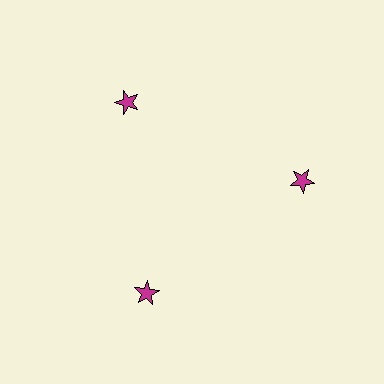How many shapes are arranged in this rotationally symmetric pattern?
There are 3 shapes, arranged in 3 groups of 1.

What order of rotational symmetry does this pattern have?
This pattern has 3-fold rotational symmetry.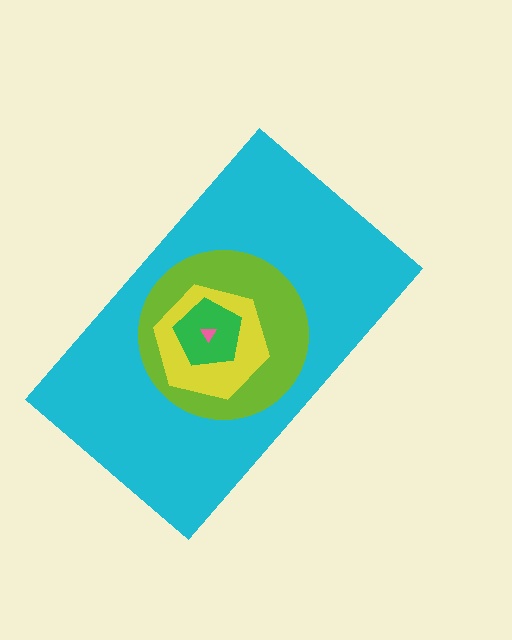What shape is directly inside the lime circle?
The yellow hexagon.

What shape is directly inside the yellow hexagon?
The green pentagon.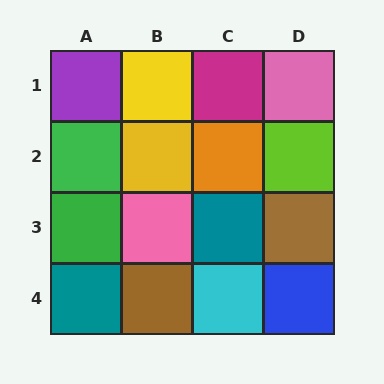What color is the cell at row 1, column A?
Purple.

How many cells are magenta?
1 cell is magenta.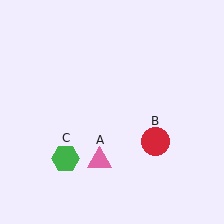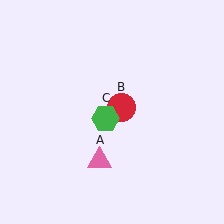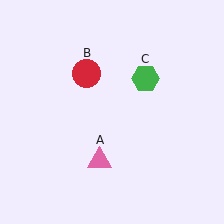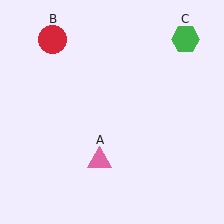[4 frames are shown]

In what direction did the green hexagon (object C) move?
The green hexagon (object C) moved up and to the right.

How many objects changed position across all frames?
2 objects changed position: red circle (object B), green hexagon (object C).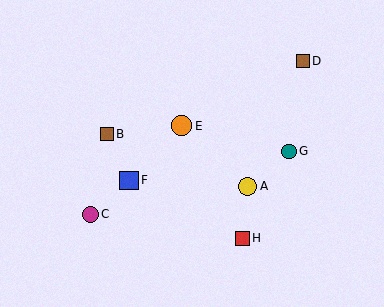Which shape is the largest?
The orange circle (labeled E) is the largest.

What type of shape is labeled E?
Shape E is an orange circle.